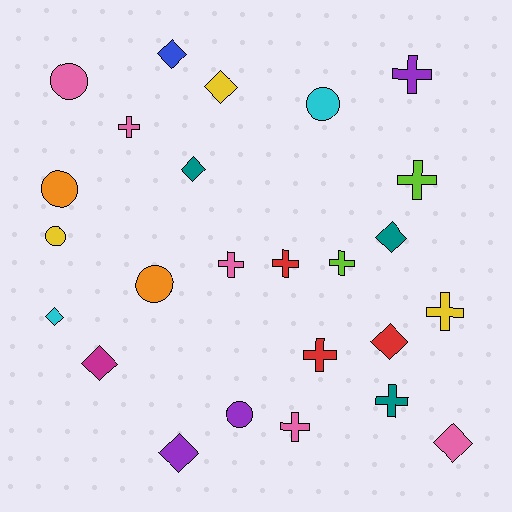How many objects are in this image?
There are 25 objects.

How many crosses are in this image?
There are 10 crosses.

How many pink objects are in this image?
There are 5 pink objects.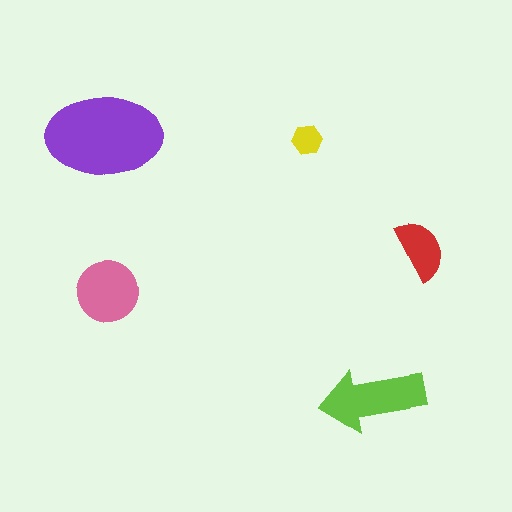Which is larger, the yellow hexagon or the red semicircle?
The red semicircle.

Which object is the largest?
The purple ellipse.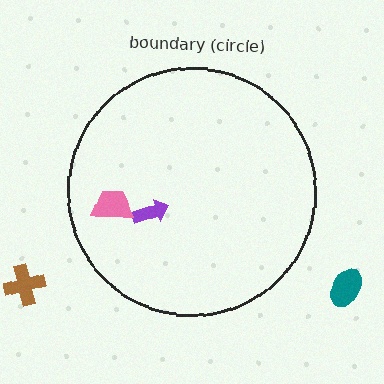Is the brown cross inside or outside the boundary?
Outside.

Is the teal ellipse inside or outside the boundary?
Outside.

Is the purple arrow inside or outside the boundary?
Inside.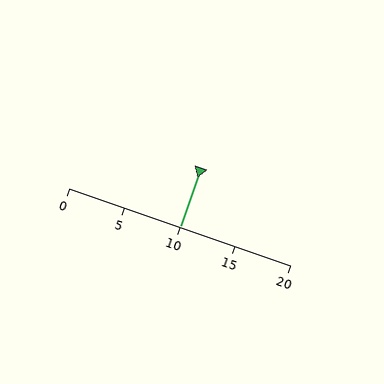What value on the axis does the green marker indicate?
The marker indicates approximately 10.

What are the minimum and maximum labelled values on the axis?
The axis runs from 0 to 20.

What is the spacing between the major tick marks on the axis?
The major ticks are spaced 5 apart.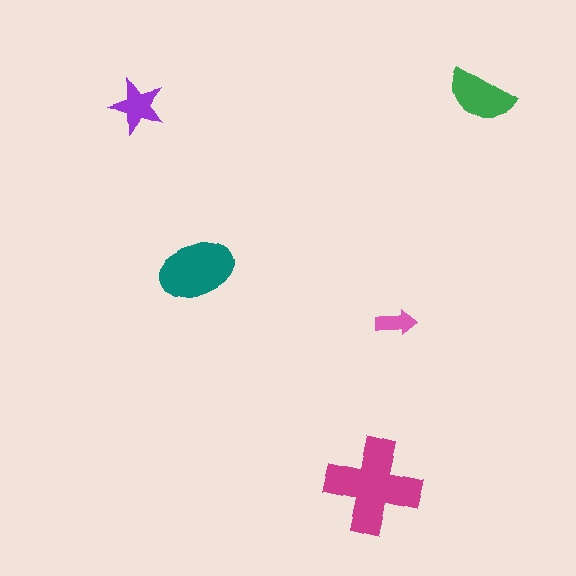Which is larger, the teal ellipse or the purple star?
The teal ellipse.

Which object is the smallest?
The pink arrow.